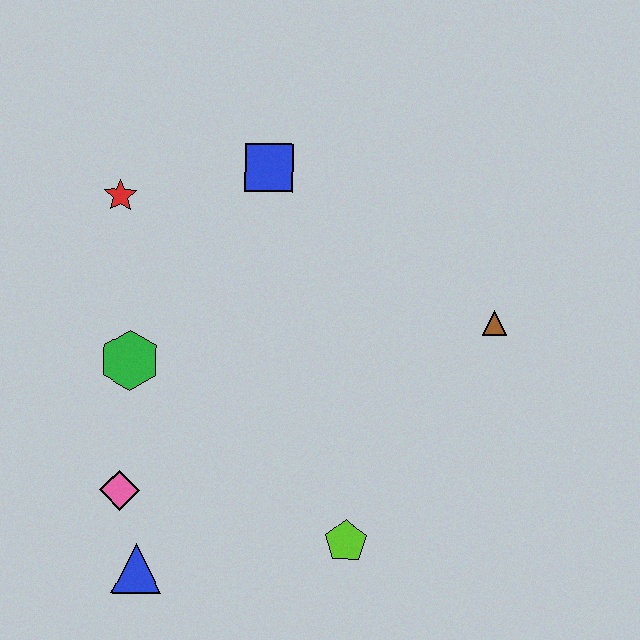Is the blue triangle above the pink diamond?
No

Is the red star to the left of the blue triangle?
Yes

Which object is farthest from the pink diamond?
The brown triangle is farthest from the pink diamond.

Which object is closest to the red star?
The blue square is closest to the red star.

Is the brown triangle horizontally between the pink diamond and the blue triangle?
No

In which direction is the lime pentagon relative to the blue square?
The lime pentagon is below the blue square.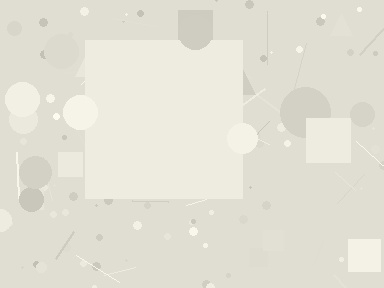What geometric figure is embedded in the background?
A square is embedded in the background.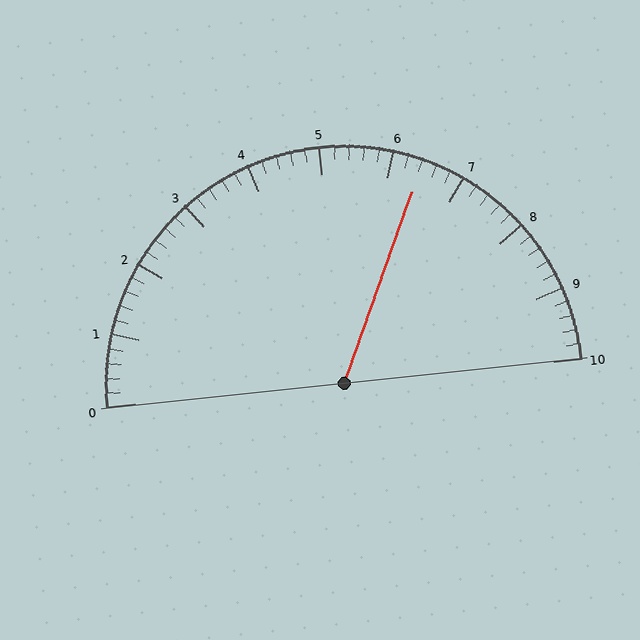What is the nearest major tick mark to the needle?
The nearest major tick mark is 6.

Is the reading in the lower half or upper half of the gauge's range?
The reading is in the upper half of the range (0 to 10).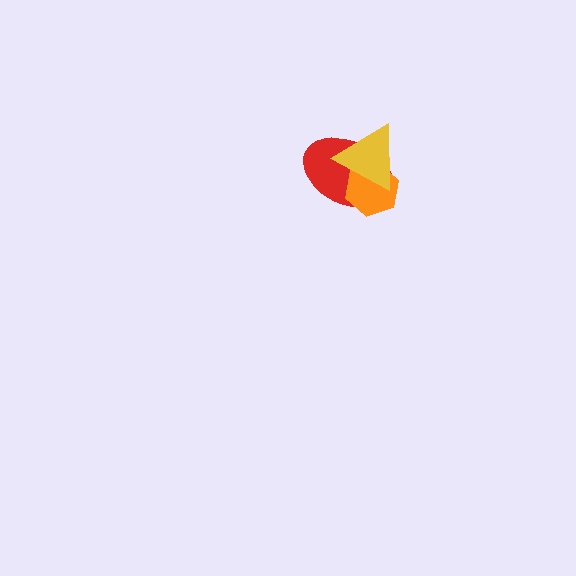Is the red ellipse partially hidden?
Yes, it is partially covered by another shape.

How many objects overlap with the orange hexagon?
2 objects overlap with the orange hexagon.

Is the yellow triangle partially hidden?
No, no other shape covers it.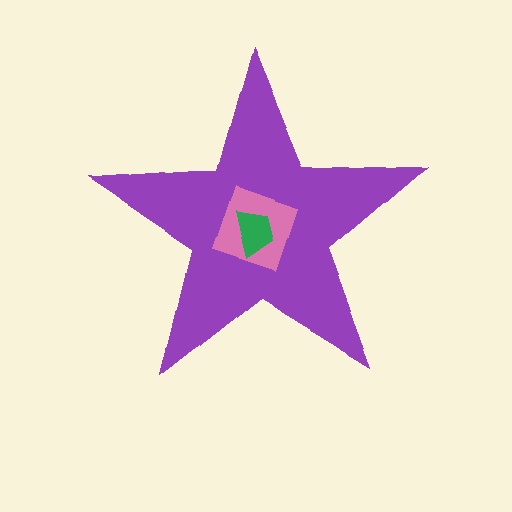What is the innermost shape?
The green trapezoid.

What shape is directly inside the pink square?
The green trapezoid.